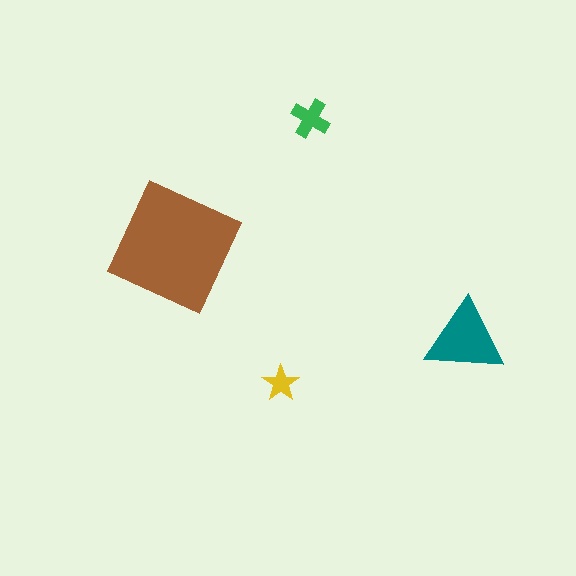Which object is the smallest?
The yellow star.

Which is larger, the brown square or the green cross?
The brown square.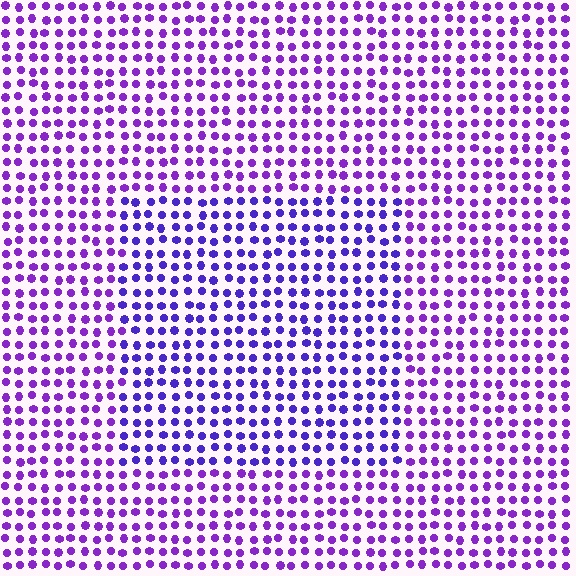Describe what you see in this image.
The image is filled with small purple elements in a uniform arrangement. A rectangle-shaped region is visible where the elements are tinted to a slightly different hue, forming a subtle color boundary.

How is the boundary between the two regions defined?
The boundary is defined purely by a slight shift in hue (about 24 degrees). Spacing, size, and orientation are identical on both sides.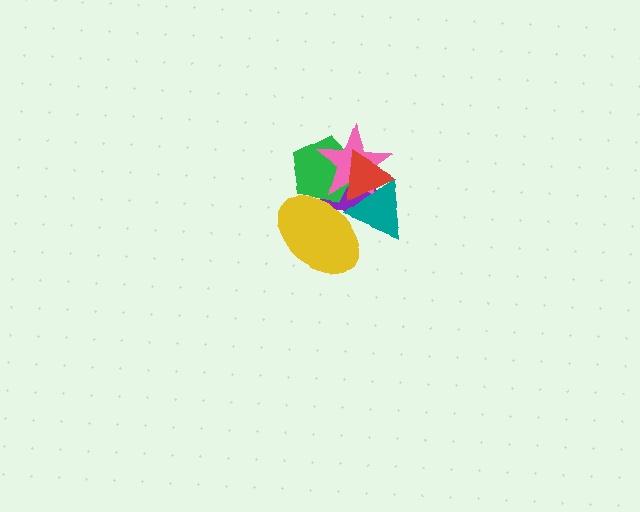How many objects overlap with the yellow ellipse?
3 objects overlap with the yellow ellipse.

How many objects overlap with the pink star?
4 objects overlap with the pink star.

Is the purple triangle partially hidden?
Yes, it is partially covered by another shape.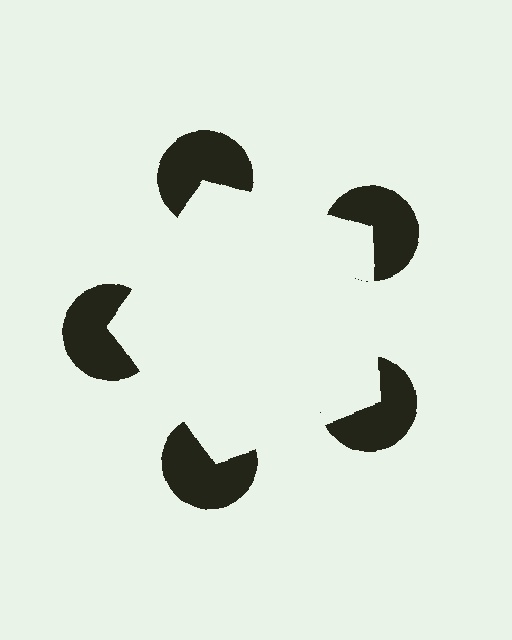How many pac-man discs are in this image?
There are 5 — one at each vertex of the illusory pentagon.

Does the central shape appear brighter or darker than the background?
It typically appears slightly brighter than the background, even though no actual brightness change is drawn.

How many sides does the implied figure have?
5 sides.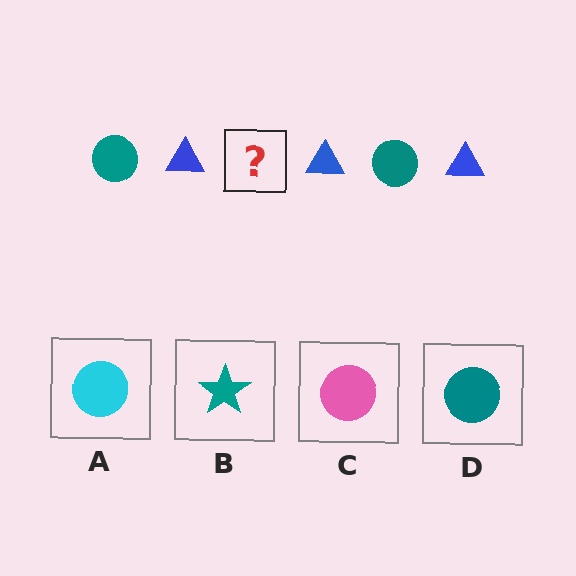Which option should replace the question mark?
Option D.